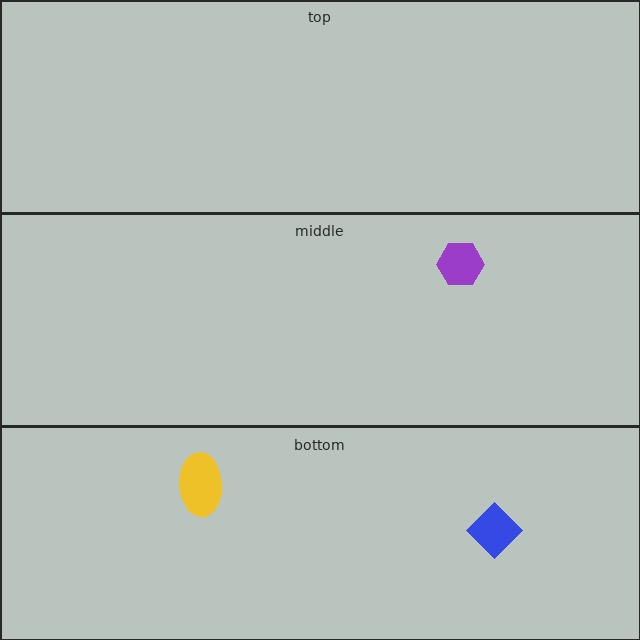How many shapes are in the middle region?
1.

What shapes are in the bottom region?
The yellow ellipse, the blue diamond.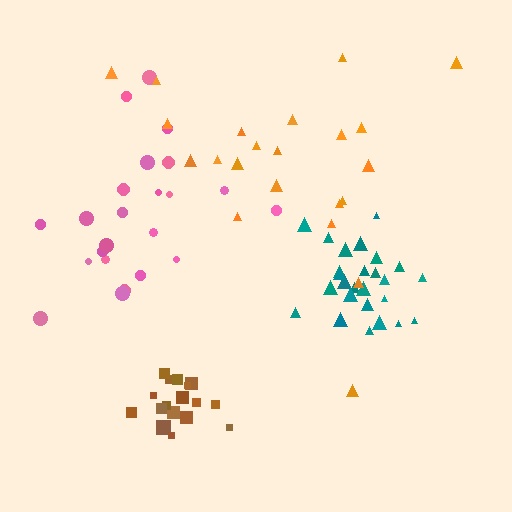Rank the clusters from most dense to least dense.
brown, teal, pink, orange.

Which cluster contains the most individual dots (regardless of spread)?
Teal (26).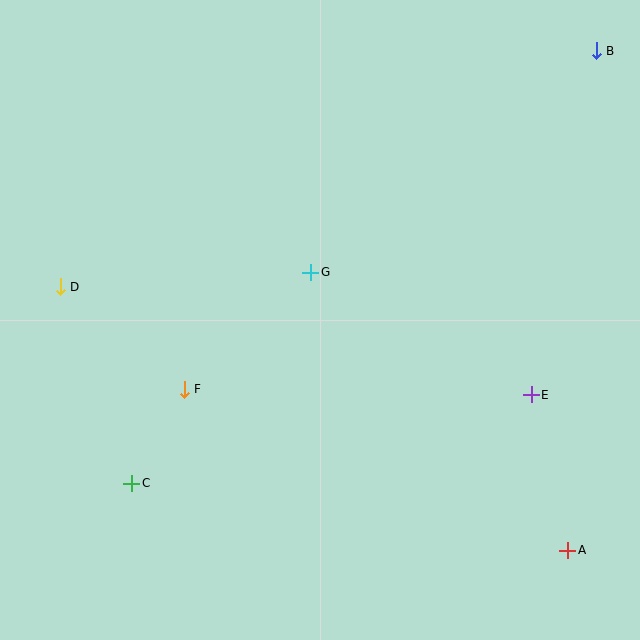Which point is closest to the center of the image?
Point G at (311, 272) is closest to the center.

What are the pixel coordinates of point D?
Point D is at (60, 287).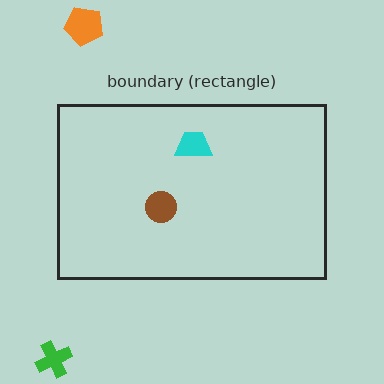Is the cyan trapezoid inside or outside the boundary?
Inside.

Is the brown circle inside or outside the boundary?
Inside.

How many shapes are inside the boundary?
2 inside, 2 outside.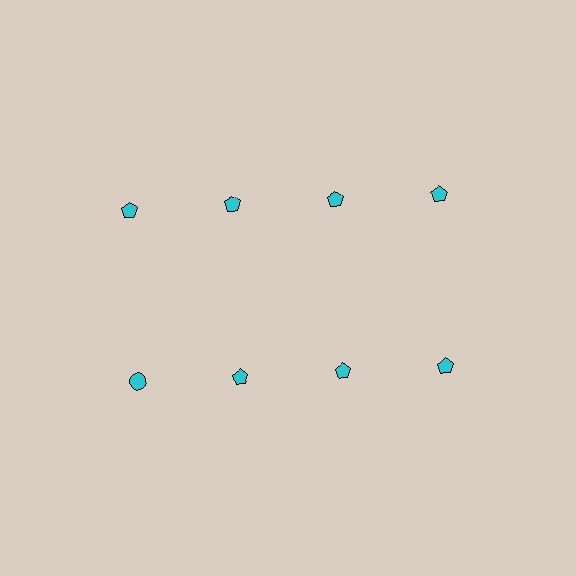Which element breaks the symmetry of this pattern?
The cyan circle in the second row, leftmost column breaks the symmetry. All other shapes are cyan pentagons.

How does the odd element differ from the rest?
It has a different shape: circle instead of pentagon.